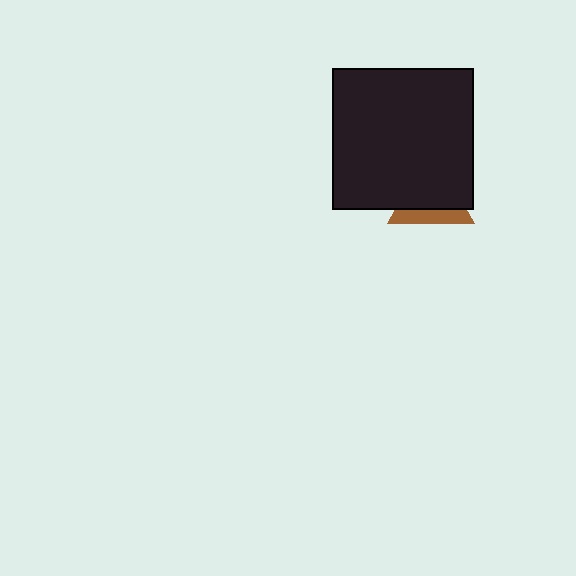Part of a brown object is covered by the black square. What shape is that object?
It is a triangle.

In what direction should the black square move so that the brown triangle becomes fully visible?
The black square should move up. That is the shortest direction to clear the overlap and leave the brown triangle fully visible.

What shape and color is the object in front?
The object in front is a black square.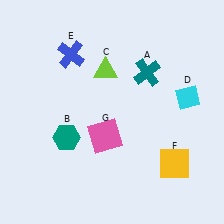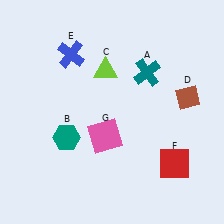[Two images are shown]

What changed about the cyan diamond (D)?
In Image 1, D is cyan. In Image 2, it changed to brown.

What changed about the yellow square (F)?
In Image 1, F is yellow. In Image 2, it changed to red.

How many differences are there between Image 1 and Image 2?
There are 2 differences between the two images.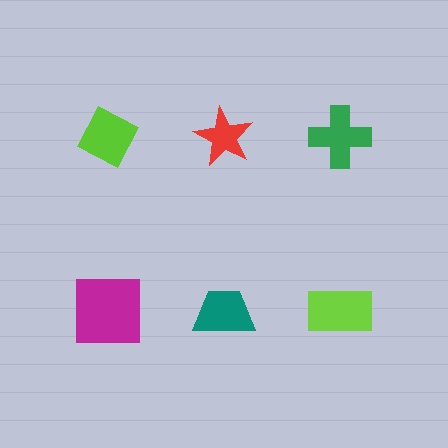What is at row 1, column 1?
A lime diamond.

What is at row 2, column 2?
A teal trapezoid.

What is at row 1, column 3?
A green cross.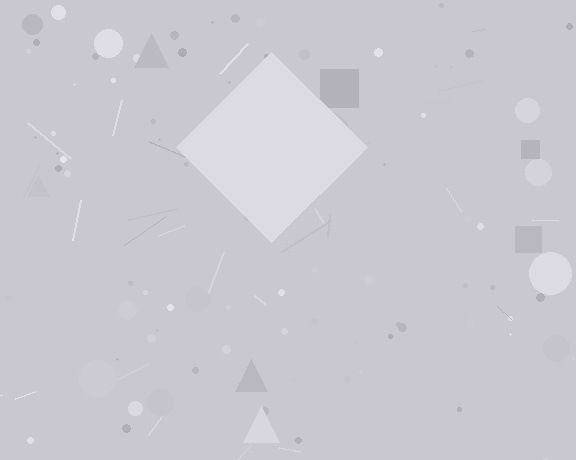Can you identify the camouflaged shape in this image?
The camouflaged shape is a diamond.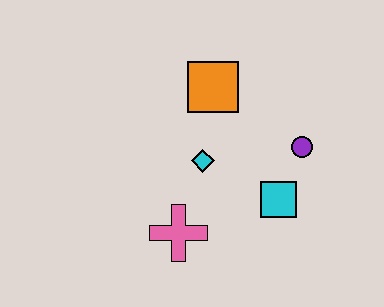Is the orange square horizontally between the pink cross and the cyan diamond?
No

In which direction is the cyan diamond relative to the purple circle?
The cyan diamond is to the left of the purple circle.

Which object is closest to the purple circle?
The cyan square is closest to the purple circle.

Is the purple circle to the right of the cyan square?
Yes